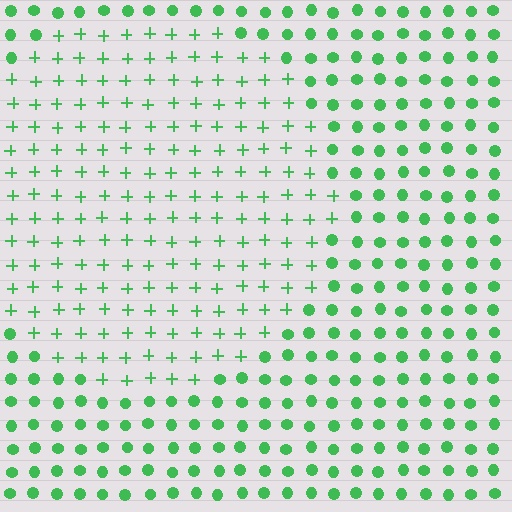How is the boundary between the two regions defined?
The boundary is defined by a change in element shape: plus signs inside vs. circles outside. All elements share the same color and spacing.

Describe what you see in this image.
The image is filled with small green elements arranged in a uniform grid. A circle-shaped region contains plus signs, while the surrounding area contains circles. The boundary is defined purely by the change in element shape.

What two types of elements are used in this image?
The image uses plus signs inside the circle region and circles outside it.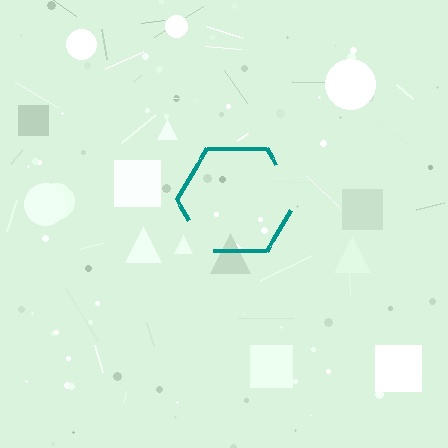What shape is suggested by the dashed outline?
The dashed outline suggests a hexagon.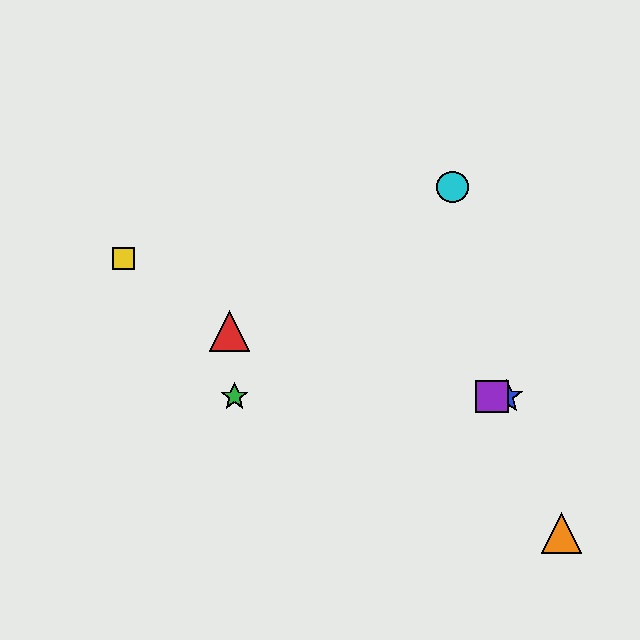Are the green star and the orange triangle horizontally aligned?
No, the green star is at y≈397 and the orange triangle is at y≈533.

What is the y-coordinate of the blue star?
The blue star is at y≈397.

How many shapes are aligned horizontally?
3 shapes (the blue star, the green star, the purple square) are aligned horizontally.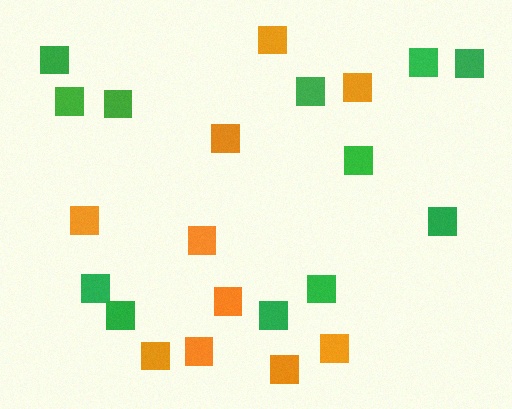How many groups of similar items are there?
There are 2 groups: one group of orange squares (10) and one group of green squares (12).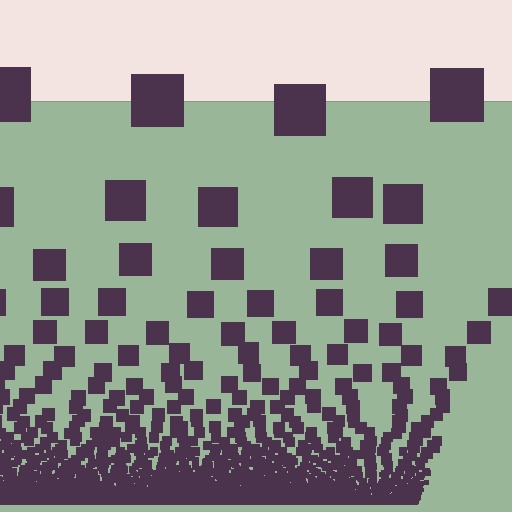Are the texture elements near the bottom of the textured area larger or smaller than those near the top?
Smaller. The gradient is inverted — elements near the bottom are smaller and denser.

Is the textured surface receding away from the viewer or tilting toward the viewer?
The surface appears to tilt toward the viewer. Texture elements get larger and sparser toward the top.